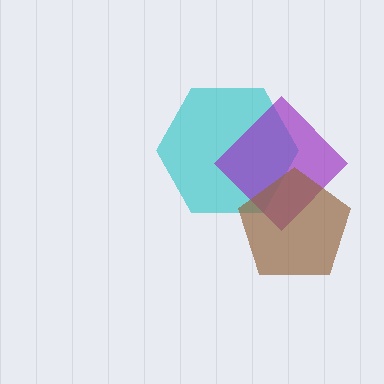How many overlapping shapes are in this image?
There are 3 overlapping shapes in the image.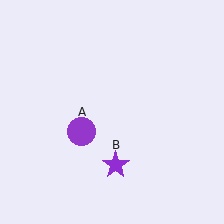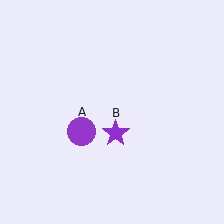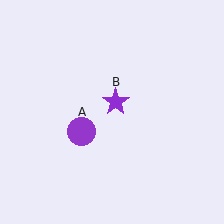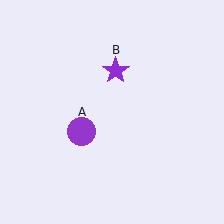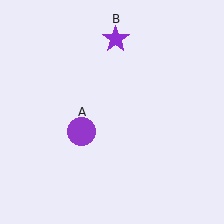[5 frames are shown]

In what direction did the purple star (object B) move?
The purple star (object B) moved up.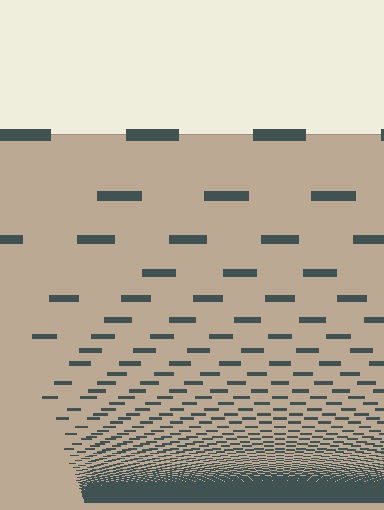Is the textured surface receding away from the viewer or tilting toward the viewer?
The surface appears to tilt toward the viewer. Texture elements get larger and sparser toward the top.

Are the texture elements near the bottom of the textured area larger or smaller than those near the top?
Smaller. The gradient is inverted — elements near the bottom are smaller and denser.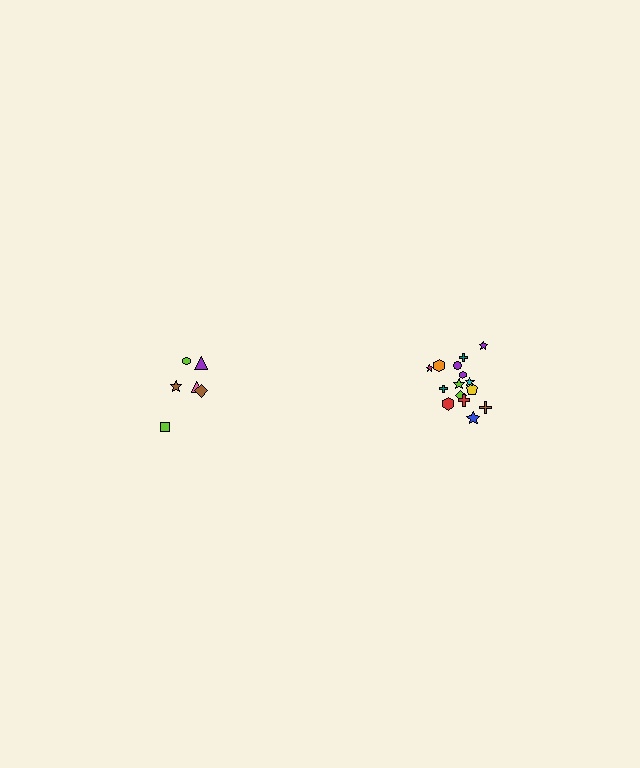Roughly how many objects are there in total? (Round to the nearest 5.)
Roughly 20 objects in total.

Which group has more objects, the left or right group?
The right group.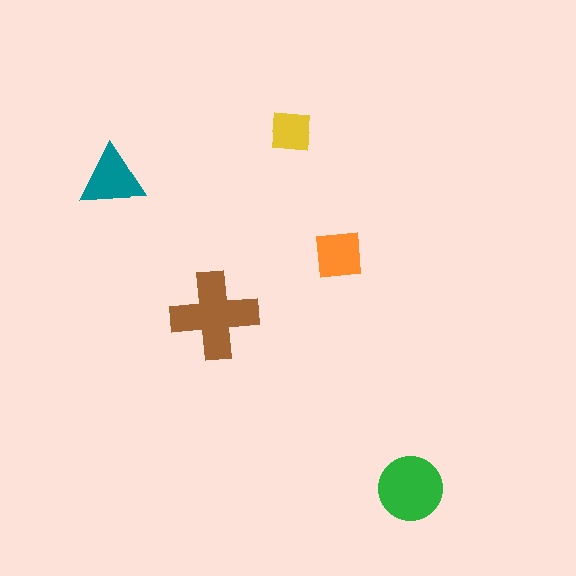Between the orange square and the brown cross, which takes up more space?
The brown cross.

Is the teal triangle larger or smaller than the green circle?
Smaller.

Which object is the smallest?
The yellow square.